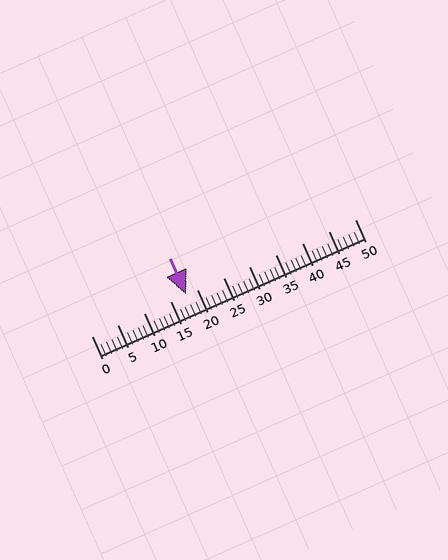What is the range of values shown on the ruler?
The ruler shows values from 0 to 50.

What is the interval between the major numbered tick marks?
The major tick marks are spaced 5 units apart.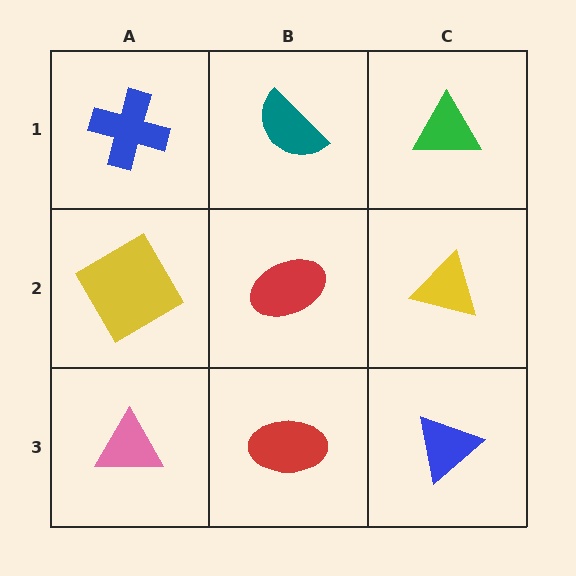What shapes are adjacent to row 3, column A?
A yellow diamond (row 2, column A), a red ellipse (row 3, column B).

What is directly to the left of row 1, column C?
A teal semicircle.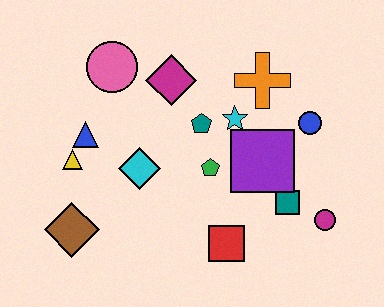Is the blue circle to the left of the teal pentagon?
No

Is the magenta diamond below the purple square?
No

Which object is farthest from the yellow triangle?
The magenta circle is farthest from the yellow triangle.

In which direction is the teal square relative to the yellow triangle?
The teal square is to the right of the yellow triangle.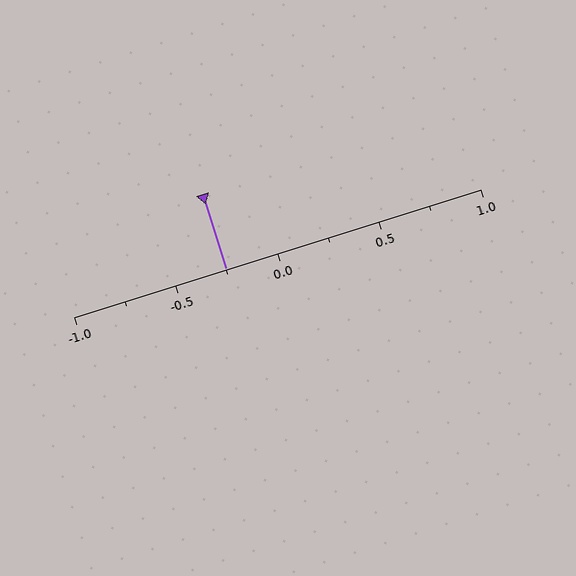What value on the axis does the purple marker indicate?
The marker indicates approximately -0.25.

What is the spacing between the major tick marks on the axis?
The major ticks are spaced 0.5 apart.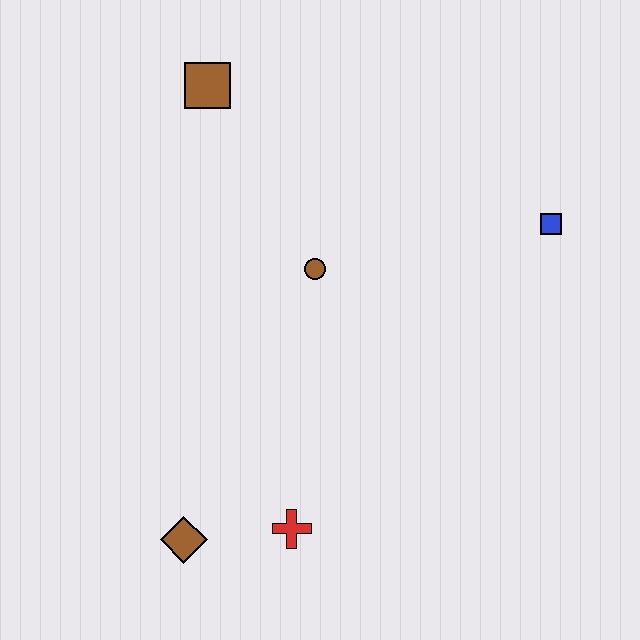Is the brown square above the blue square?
Yes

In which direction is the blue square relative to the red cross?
The blue square is above the red cross.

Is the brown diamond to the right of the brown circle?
No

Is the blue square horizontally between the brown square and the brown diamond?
No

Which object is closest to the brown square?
The brown circle is closest to the brown square.